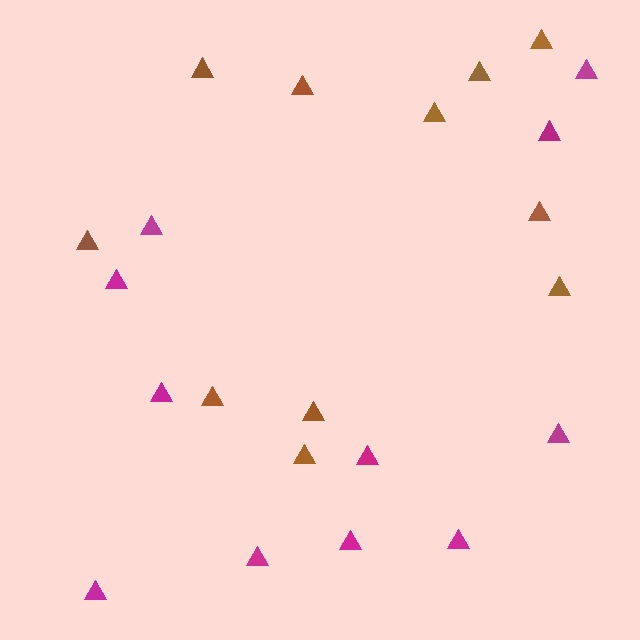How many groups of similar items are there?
There are 2 groups: one group of brown triangles (11) and one group of magenta triangles (11).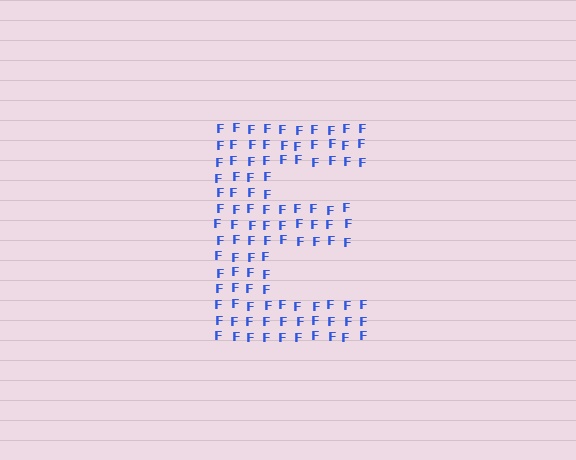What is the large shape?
The large shape is the letter E.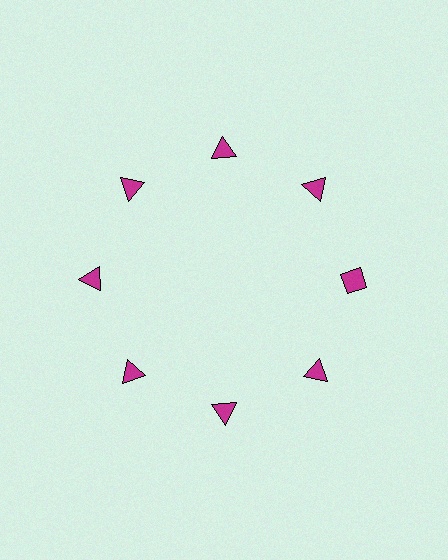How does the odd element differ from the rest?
It has a different shape: diamond instead of triangle.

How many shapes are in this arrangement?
There are 8 shapes arranged in a ring pattern.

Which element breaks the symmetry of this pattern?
The magenta diamond at roughly the 3 o'clock position breaks the symmetry. All other shapes are magenta triangles.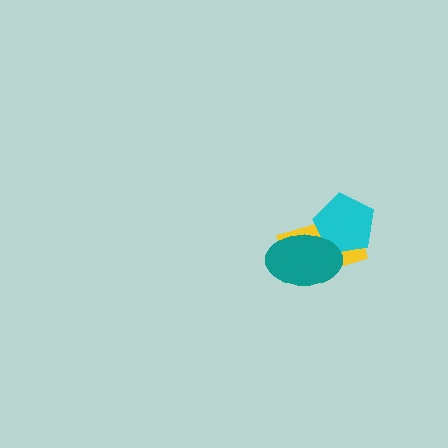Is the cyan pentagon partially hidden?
Yes, it is partially covered by another shape.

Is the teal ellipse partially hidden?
No, no other shape covers it.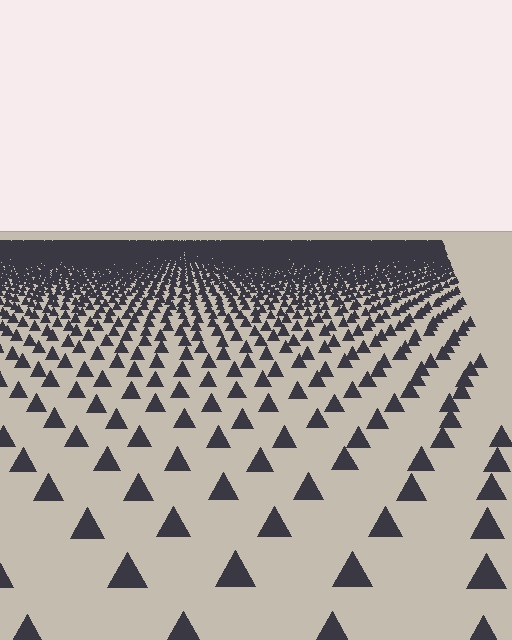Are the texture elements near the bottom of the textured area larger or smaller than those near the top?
Larger. Near the bottom, elements are closer to the viewer and appear at a bigger on-screen size.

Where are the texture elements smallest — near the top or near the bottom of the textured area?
Near the top.